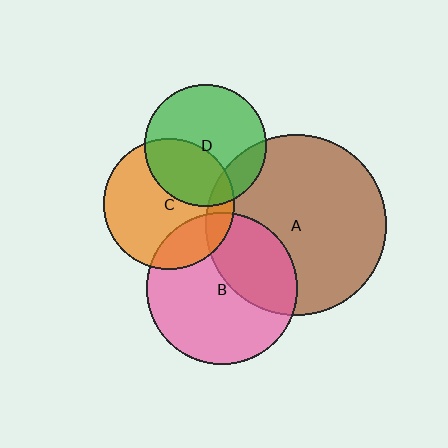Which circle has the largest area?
Circle A (brown).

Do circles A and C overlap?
Yes.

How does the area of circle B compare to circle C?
Approximately 1.3 times.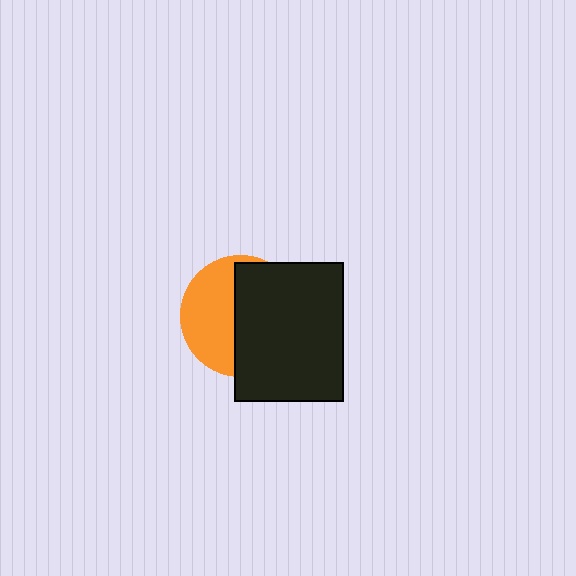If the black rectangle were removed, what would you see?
You would see the complete orange circle.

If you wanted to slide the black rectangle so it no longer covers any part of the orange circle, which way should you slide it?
Slide it right — that is the most direct way to separate the two shapes.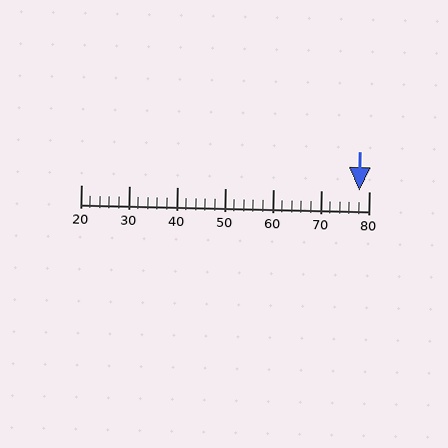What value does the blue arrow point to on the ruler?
The blue arrow points to approximately 78.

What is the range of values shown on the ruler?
The ruler shows values from 20 to 80.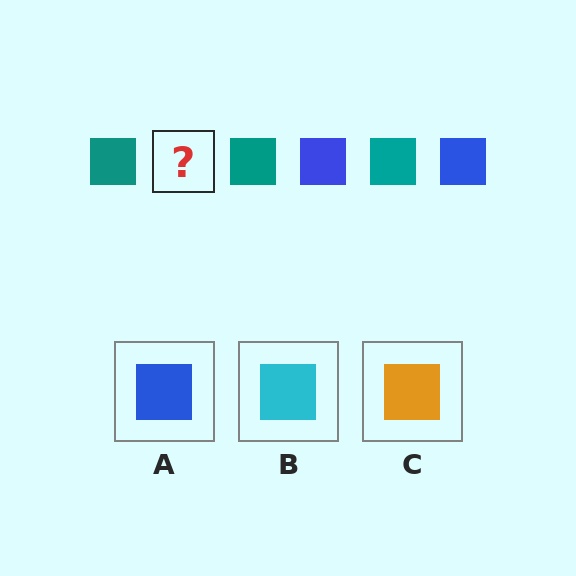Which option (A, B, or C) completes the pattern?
A.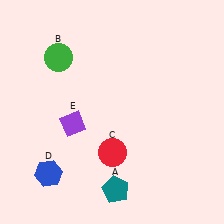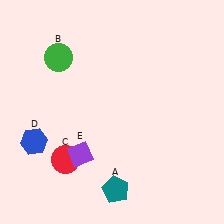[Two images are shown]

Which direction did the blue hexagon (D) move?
The blue hexagon (D) moved up.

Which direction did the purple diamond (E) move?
The purple diamond (E) moved down.